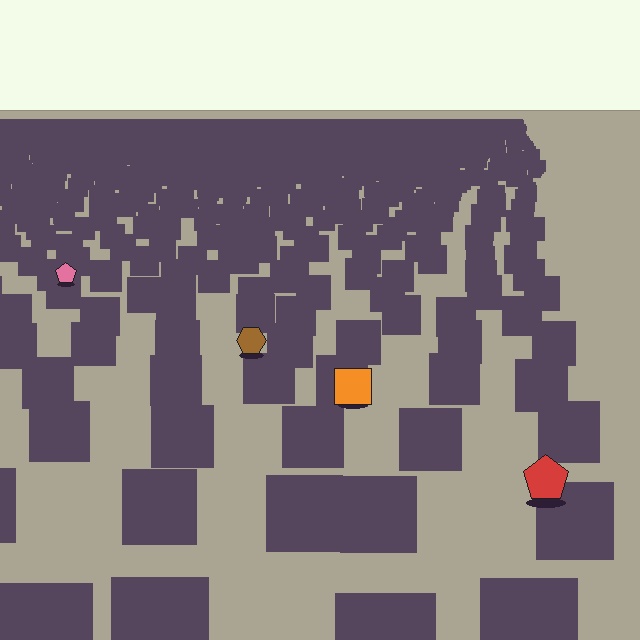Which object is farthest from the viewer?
The pink pentagon is farthest from the viewer. It appears smaller and the ground texture around it is denser.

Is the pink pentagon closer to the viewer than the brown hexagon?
No. The brown hexagon is closer — you can tell from the texture gradient: the ground texture is coarser near it.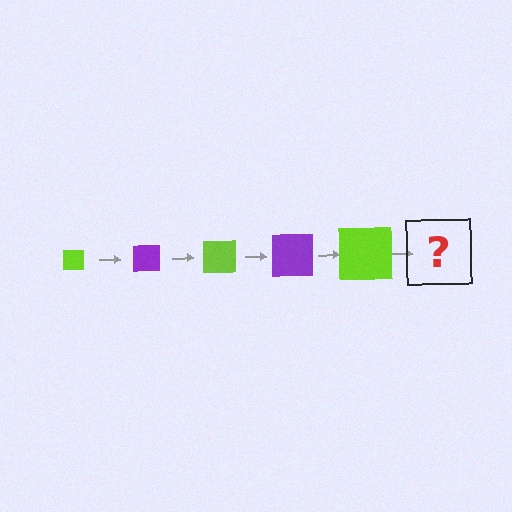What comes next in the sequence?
The next element should be a purple square, larger than the previous one.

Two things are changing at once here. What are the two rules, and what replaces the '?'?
The two rules are that the square grows larger each step and the color cycles through lime and purple. The '?' should be a purple square, larger than the previous one.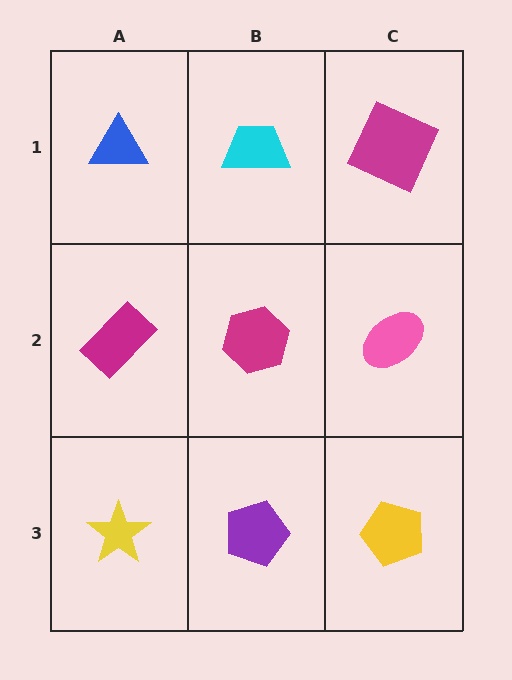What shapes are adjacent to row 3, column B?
A magenta hexagon (row 2, column B), a yellow star (row 3, column A), a yellow pentagon (row 3, column C).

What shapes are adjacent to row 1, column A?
A magenta rectangle (row 2, column A), a cyan trapezoid (row 1, column B).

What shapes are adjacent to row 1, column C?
A pink ellipse (row 2, column C), a cyan trapezoid (row 1, column B).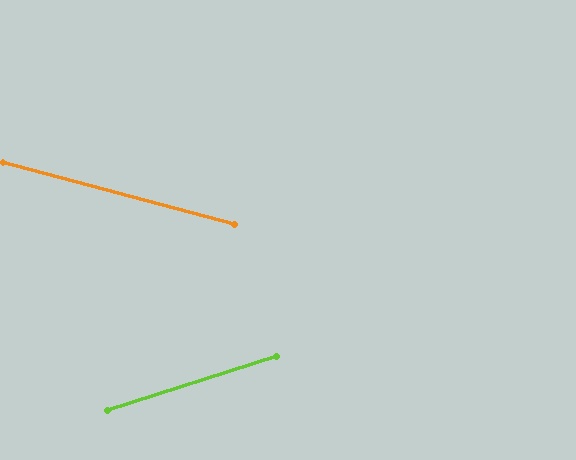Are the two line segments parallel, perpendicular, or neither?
Neither parallel nor perpendicular — they differ by about 33°.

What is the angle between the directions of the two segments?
Approximately 33 degrees.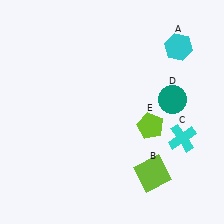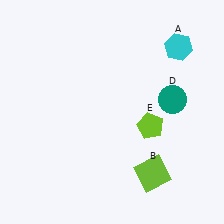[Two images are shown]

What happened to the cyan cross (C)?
The cyan cross (C) was removed in Image 2. It was in the bottom-right area of Image 1.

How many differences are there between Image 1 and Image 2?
There is 1 difference between the two images.